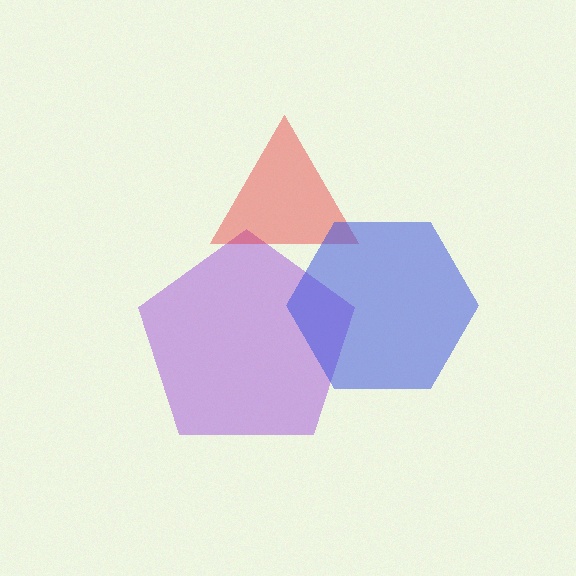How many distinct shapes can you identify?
There are 3 distinct shapes: a purple pentagon, a red triangle, a blue hexagon.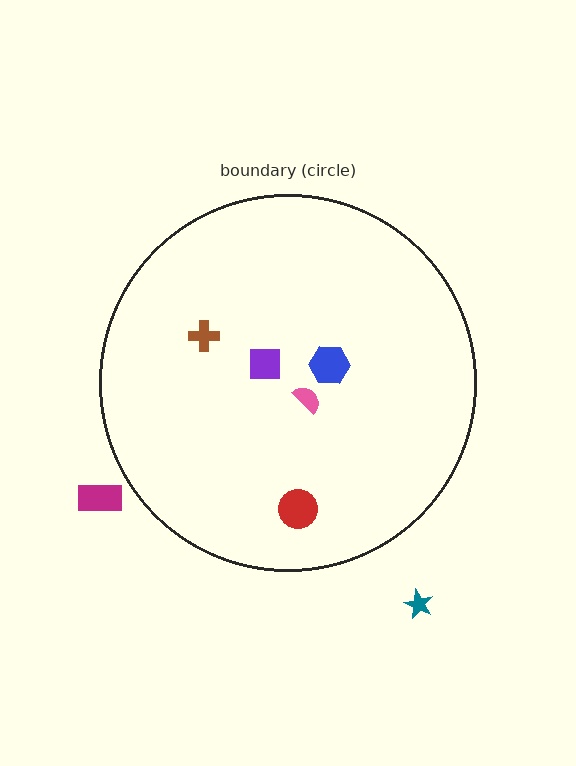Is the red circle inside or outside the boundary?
Inside.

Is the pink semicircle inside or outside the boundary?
Inside.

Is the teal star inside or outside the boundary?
Outside.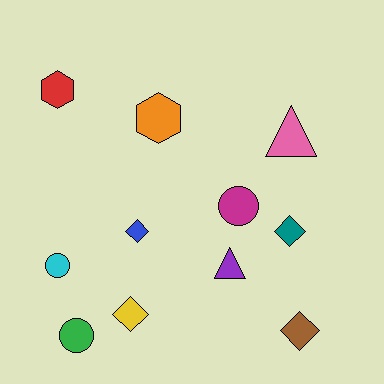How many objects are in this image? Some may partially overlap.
There are 11 objects.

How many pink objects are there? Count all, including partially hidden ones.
There is 1 pink object.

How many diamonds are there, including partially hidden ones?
There are 4 diamonds.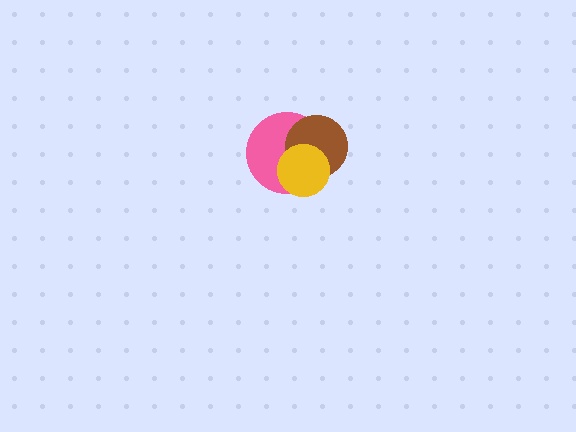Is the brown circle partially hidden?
Yes, it is partially covered by another shape.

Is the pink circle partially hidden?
Yes, it is partially covered by another shape.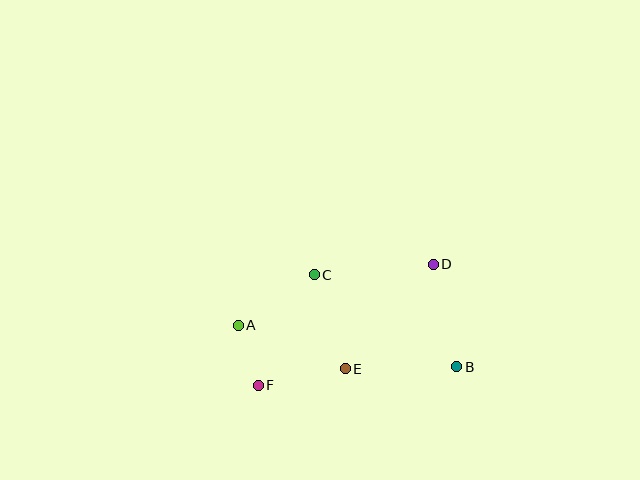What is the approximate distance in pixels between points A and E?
The distance between A and E is approximately 115 pixels.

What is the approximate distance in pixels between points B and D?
The distance between B and D is approximately 105 pixels.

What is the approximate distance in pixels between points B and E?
The distance between B and E is approximately 111 pixels.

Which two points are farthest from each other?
Points A and B are farthest from each other.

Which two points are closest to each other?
Points A and F are closest to each other.